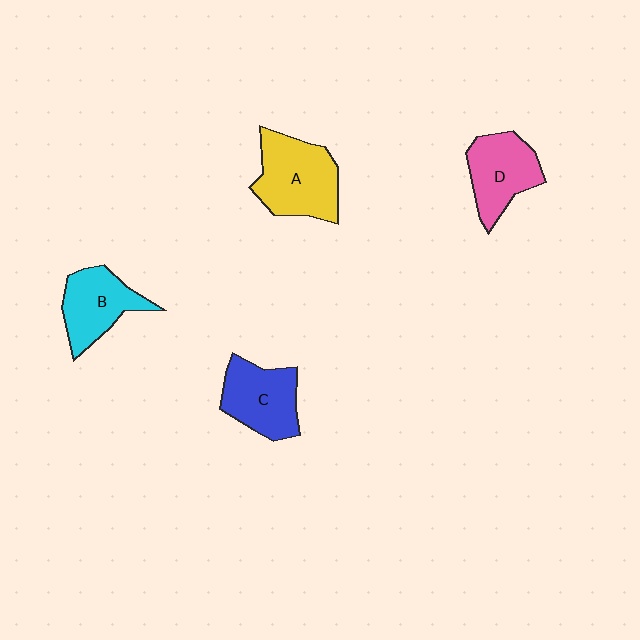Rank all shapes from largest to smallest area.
From largest to smallest: A (yellow), C (blue), D (pink), B (cyan).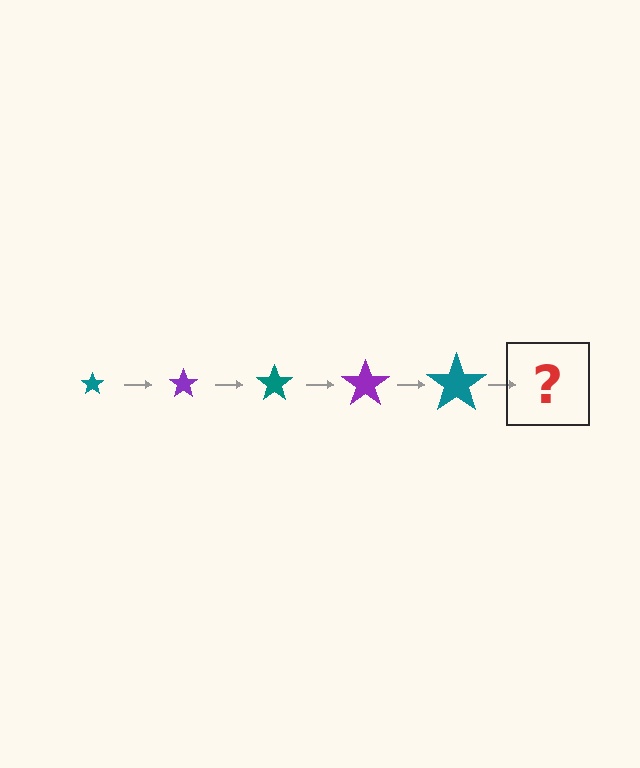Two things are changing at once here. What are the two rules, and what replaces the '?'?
The two rules are that the star grows larger each step and the color cycles through teal and purple. The '?' should be a purple star, larger than the previous one.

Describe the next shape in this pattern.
It should be a purple star, larger than the previous one.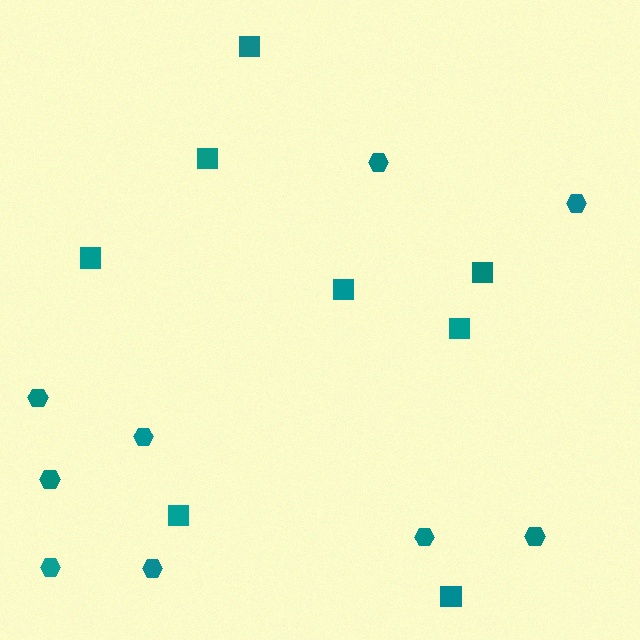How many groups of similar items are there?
There are 2 groups: one group of hexagons (9) and one group of squares (8).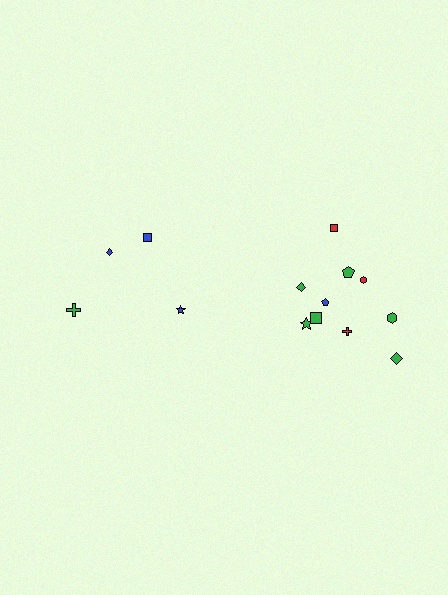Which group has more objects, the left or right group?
The right group.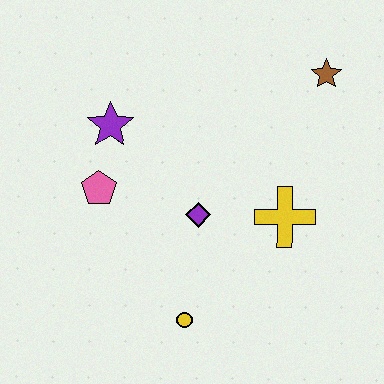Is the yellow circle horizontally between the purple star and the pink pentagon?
No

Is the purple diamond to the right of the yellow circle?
Yes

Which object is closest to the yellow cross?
The purple diamond is closest to the yellow cross.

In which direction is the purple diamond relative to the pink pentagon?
The purple diamond is to the right of the pink pentagon.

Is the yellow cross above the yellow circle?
Yes